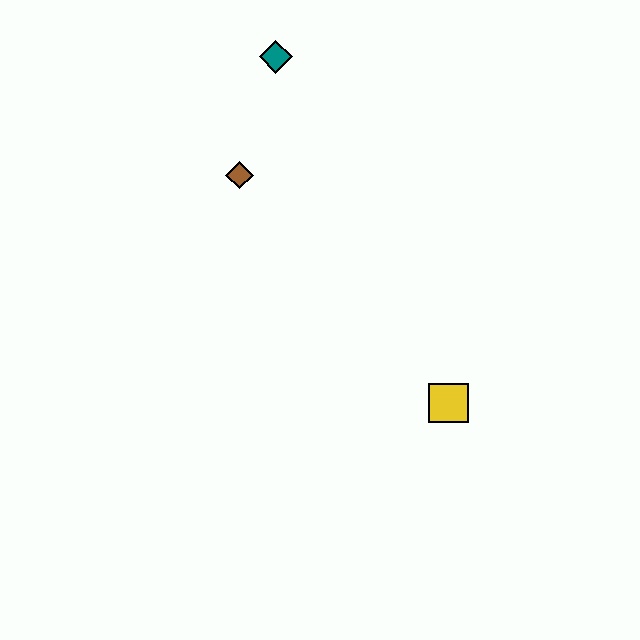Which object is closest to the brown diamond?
The teal diamond is closest to the brown diamond.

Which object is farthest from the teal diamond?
The yellow square is farthest from the teal diamond.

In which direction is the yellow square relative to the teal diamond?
The yellow square is below the teal diamond.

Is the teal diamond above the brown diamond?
Yes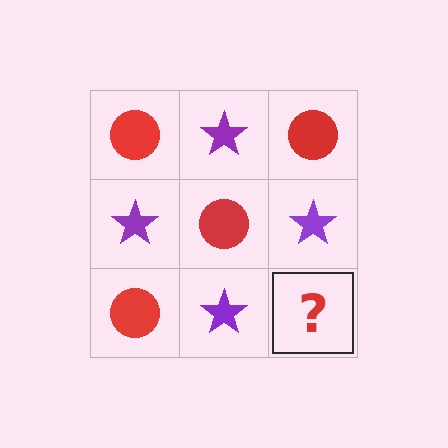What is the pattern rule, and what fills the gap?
The rule is that it alternates red circle and purple star in a checkerboard pattern. The gap should be filled with a red circle.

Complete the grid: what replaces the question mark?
The question mark should be replaced with a red circle.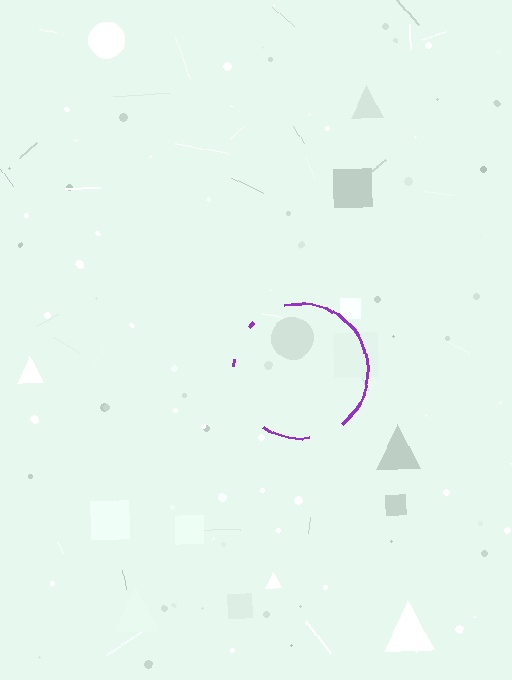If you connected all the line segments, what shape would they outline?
They would outline a circle.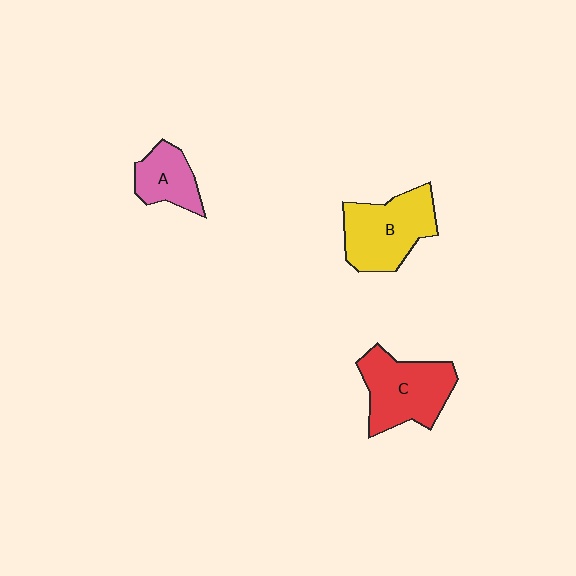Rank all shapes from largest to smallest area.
From largest to smallest: B (yellow), C (red), A (pink).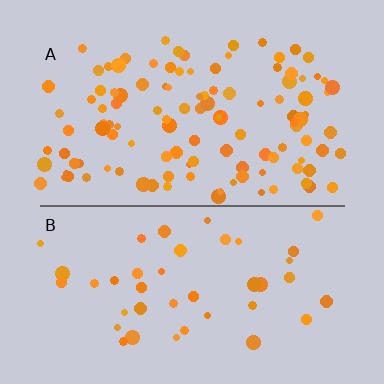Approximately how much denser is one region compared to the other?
Approximately 2.7× — region A over region B.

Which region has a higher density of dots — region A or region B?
A (the top).